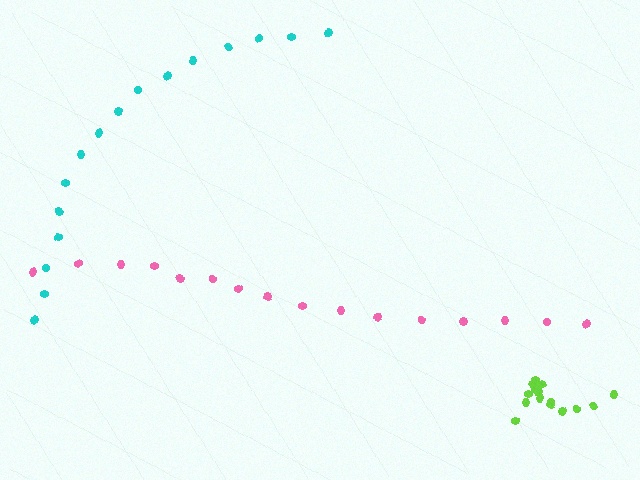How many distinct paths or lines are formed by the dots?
There are 3 distinct paths.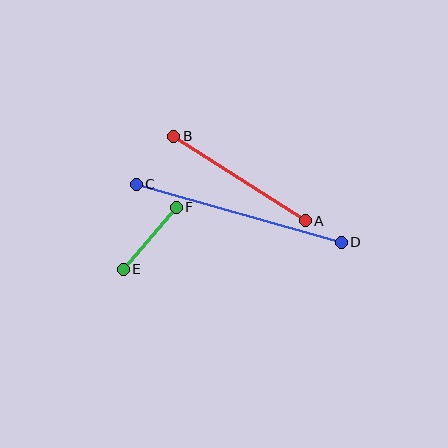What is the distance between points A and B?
The distance is approximately 156 pixels.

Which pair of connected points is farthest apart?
Points C and D are farthest apart.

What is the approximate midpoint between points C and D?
The midpoint is at approximately (239, 213) pixels.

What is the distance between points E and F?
The distance is approximately 82 pixels.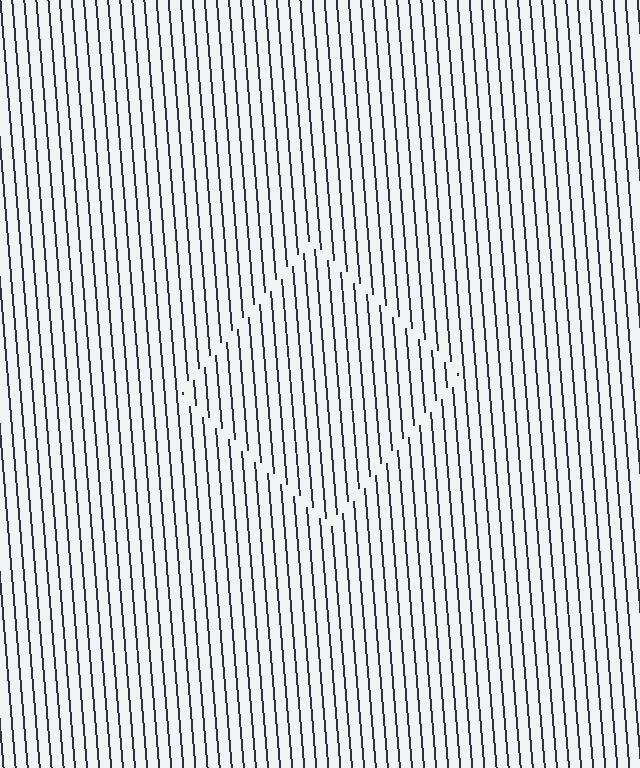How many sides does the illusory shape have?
4 sides — the line-ends trace a square.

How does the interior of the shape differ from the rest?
The interior of the shape contains the same grating, shifted by half a period — the contour is defined by the phase discontinuity where line-ends from the inner and outer gratings abut.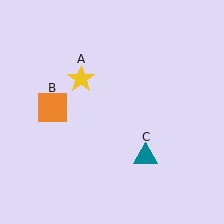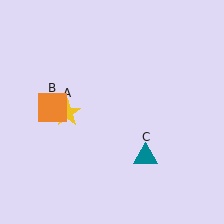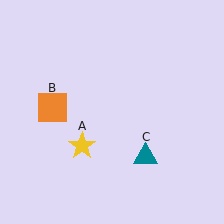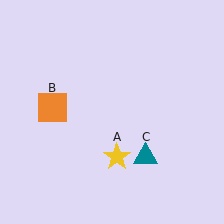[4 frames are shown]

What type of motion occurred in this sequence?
The yellow star (object A) rotated counterclockwise around the center of the scene.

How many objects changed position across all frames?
1 object changed position: yellow star (object A).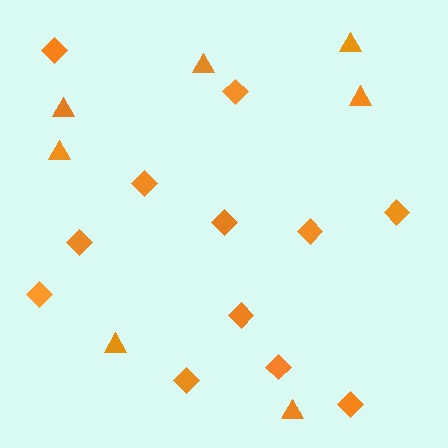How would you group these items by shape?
There are 2 groups: one group of diamonds (12) and one group of triangles (7).